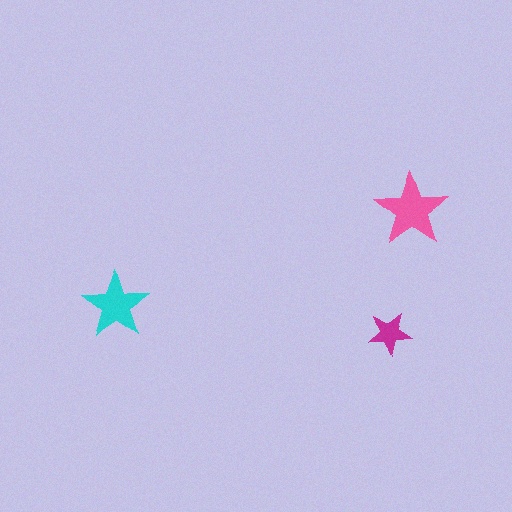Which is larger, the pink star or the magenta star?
The pink one.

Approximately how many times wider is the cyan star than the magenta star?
About 1.5 times wider.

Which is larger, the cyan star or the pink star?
The pink one.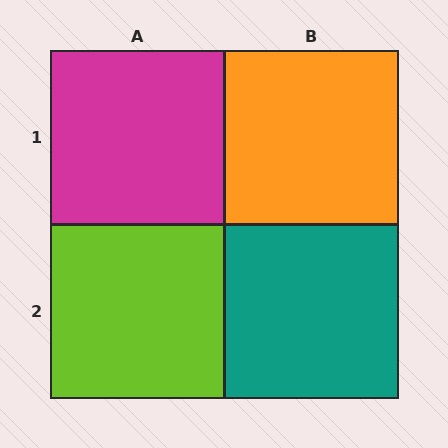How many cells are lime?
1 cell is lime.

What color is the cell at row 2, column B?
Teal.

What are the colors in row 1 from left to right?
Magenta, orange.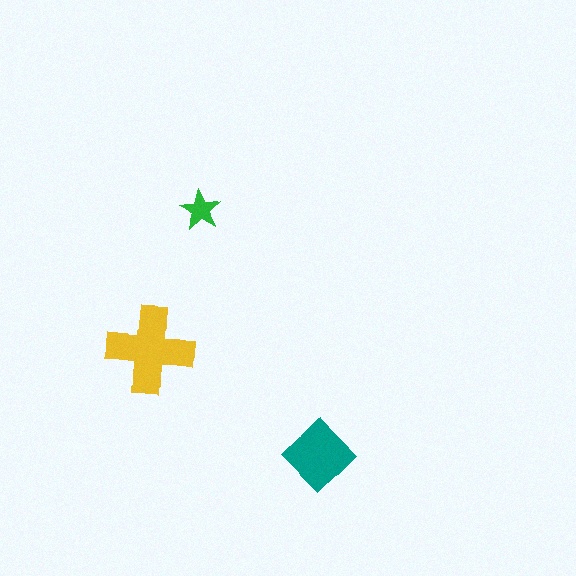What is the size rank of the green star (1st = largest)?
3rd.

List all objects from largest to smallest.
The yellow cross, the teal diamond, the green star.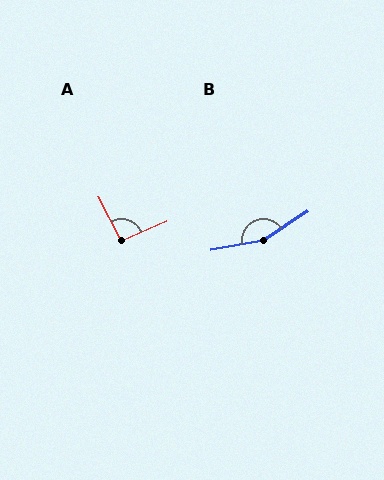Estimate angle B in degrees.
Approximately 157 degrees.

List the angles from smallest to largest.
A (94°), B (157°).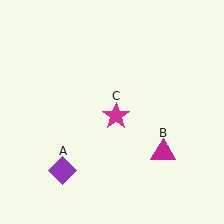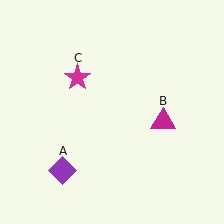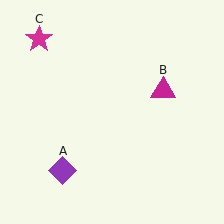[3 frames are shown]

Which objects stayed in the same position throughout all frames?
Purple diamond (object A) remained stationary.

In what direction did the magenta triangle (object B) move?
The magenta triangle (object B) moved up.